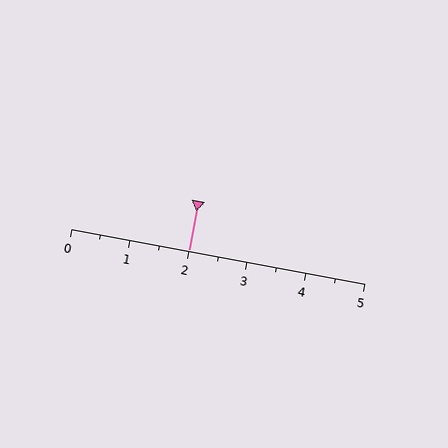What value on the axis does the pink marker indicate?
The marker indicates approximately 2.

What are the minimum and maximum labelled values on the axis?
The axis runs from 0 to 5.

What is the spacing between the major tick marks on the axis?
The major ticks are spaced 1 apart.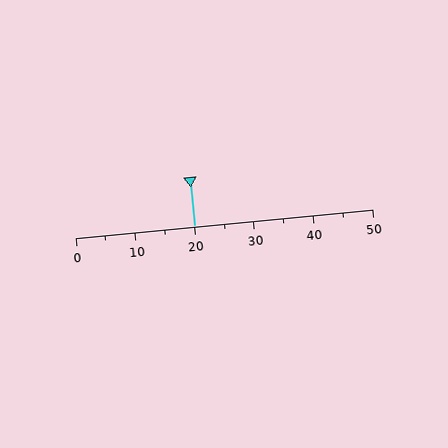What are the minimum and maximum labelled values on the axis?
The axis runs from 0 to 50.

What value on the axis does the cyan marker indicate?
The marker indicates approximately 20.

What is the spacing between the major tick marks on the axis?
The major ticks are spaced 10 apart.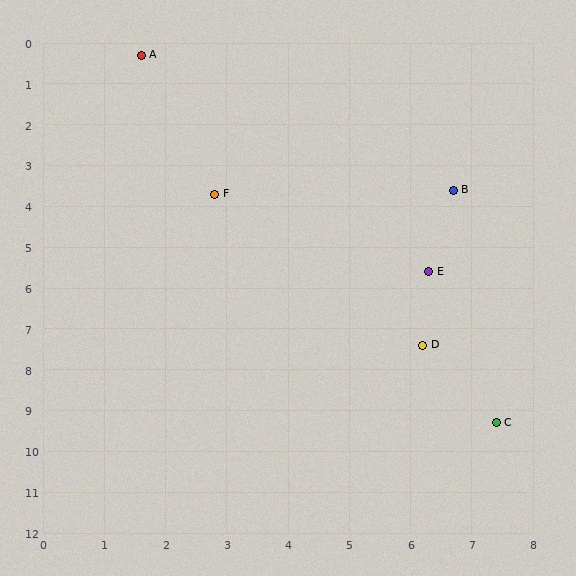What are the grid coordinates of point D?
Point D is at approximately (6.2, 7.4).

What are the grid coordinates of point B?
Point B is at approximately (6.7, 3.6).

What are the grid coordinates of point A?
Point A is at approximately (1.6, 0.3).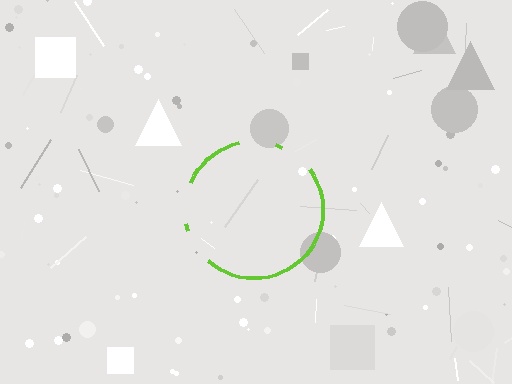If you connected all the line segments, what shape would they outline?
They would outline a circle.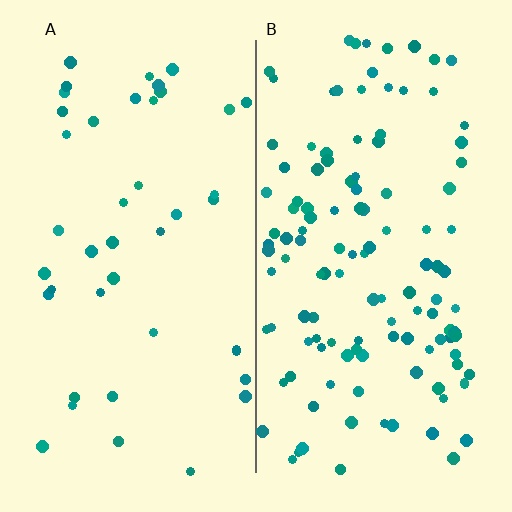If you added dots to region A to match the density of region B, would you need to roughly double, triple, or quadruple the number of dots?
Approximately triple.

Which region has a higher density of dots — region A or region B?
B (the right).